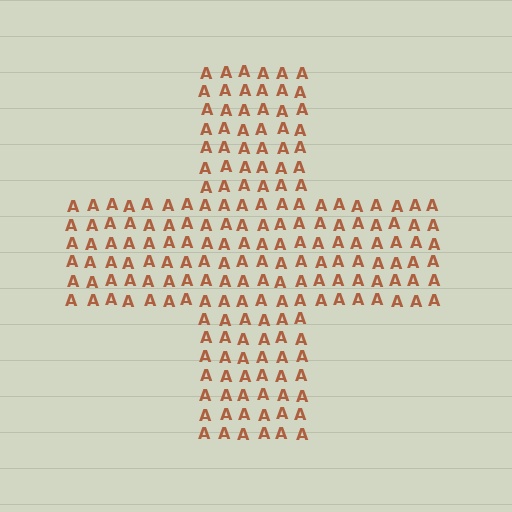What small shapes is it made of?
It is made of small letter A's.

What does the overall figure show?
The overall figure shows a cross.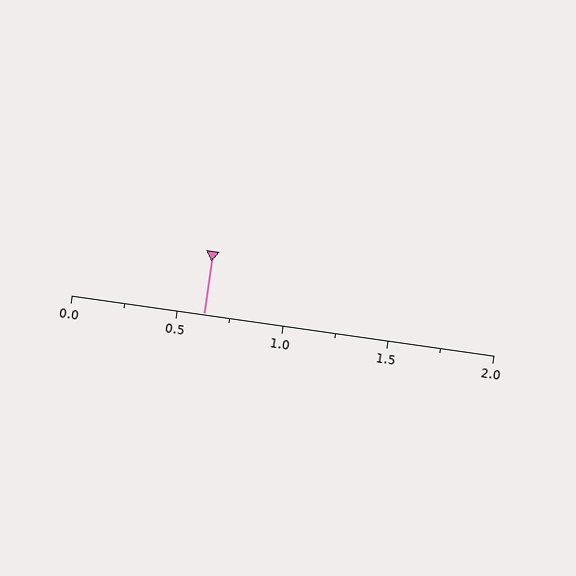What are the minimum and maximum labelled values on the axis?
The axis runs from 0.0 to 2.0.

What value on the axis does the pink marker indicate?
The marker indicates approximately 0.62.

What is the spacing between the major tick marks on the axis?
The major ticks are spaced 0.5 apart.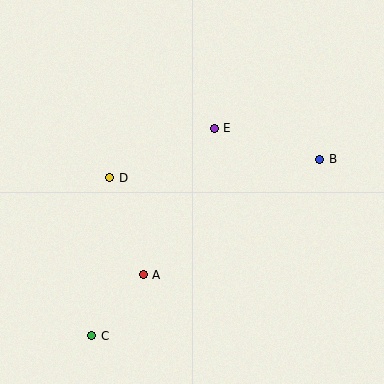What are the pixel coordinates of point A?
Point A is at (143, 275).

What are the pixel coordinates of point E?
Point E is at (214, 128).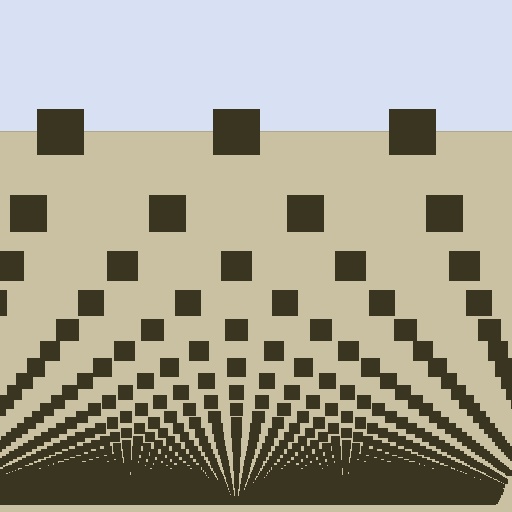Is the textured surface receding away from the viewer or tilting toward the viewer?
The surface appears to tilt toward the viewer. Texture elements get larger and sparser toward the top.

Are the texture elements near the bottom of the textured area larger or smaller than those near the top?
Smaller. The gradient is inverted — elements near the bottom are smaller and denser.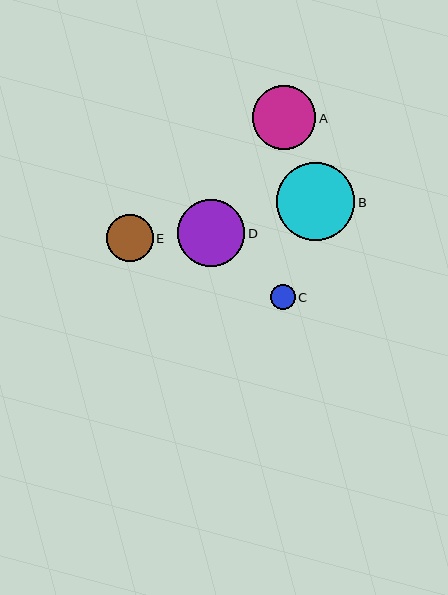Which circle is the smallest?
Circle C is the smallest with a size of approximately 25 pixels.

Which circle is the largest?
Circle B is the largest with a size of approximately 78 pixels.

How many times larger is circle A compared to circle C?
Circle A is approximately 2.5 times the size of circle C.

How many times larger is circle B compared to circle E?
Circle B is approximately 1.7 times the size of circle E.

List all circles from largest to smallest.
From largest to smallest: B, D, A, E, C.